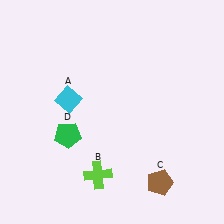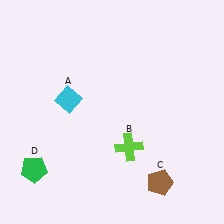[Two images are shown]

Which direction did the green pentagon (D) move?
The green pentagon (D) moved down.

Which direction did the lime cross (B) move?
The lime cross (B) moved right.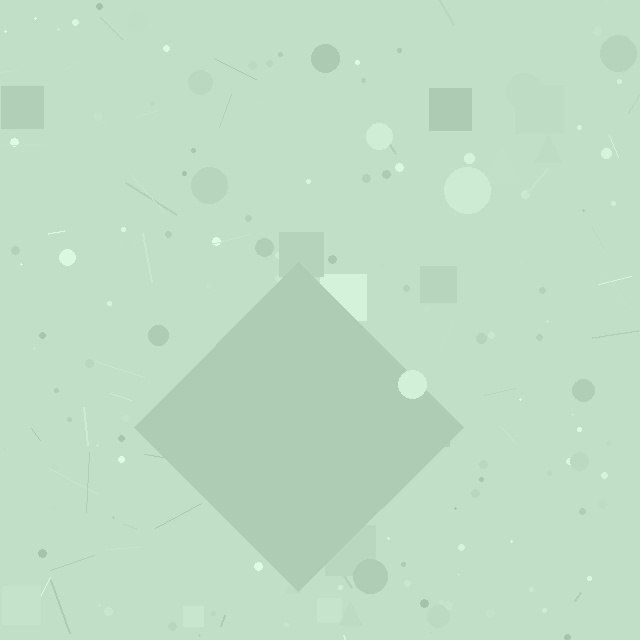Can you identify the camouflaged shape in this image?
The camouflaged shape is a diamond.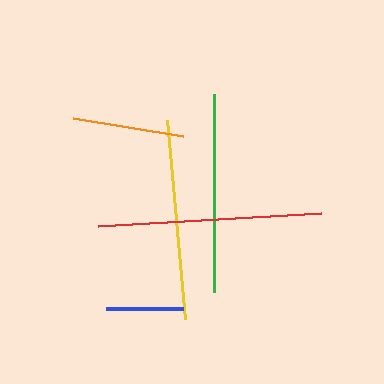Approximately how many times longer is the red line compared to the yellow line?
The red line is approximately 1.1 times the length of the yellow line.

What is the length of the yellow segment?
The yellow segment is approximately 200 pixels long.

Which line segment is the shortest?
The blue line is the shortest at approximately 76 pixels.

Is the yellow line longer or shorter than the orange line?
The yellow line is longer than the orange line.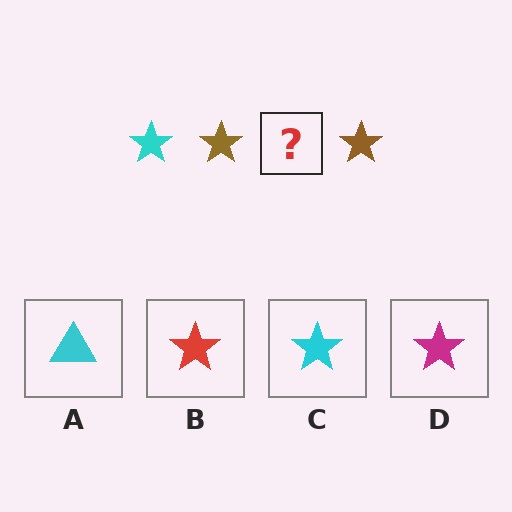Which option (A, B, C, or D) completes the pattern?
C.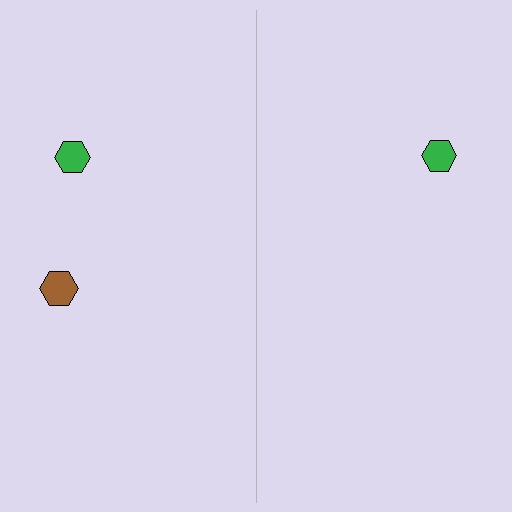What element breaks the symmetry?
A brown hexagon is missing from the right side.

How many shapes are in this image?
There are 3 shapes in this image.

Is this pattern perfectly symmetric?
No, the pattern is not perfectly symmetric. A brown hexagon is missing from the right side.